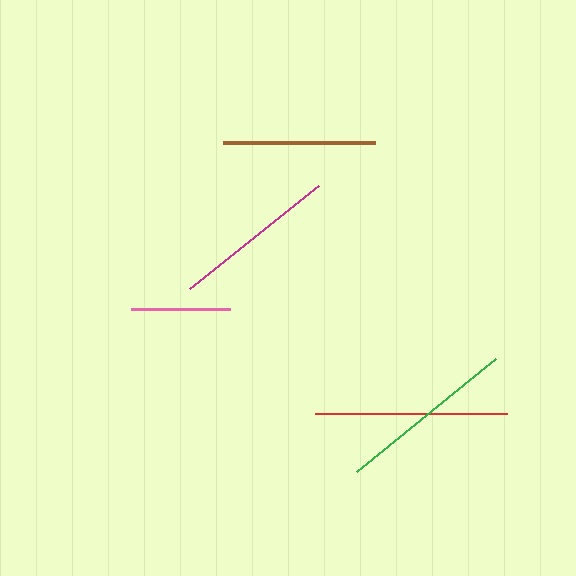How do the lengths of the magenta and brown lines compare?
The magenta and brown lines are approximately the same length.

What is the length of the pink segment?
The pink segment is approximately 99 pixels long.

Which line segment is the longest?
The red line is the longest at approximately 192 pixels.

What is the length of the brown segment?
The brown segment is approximately 152 pixels long.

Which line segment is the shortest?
The pink line is the shortest at approximately 99 pixels.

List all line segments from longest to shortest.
From longest to shortest: red, green, magenta, brown, pink.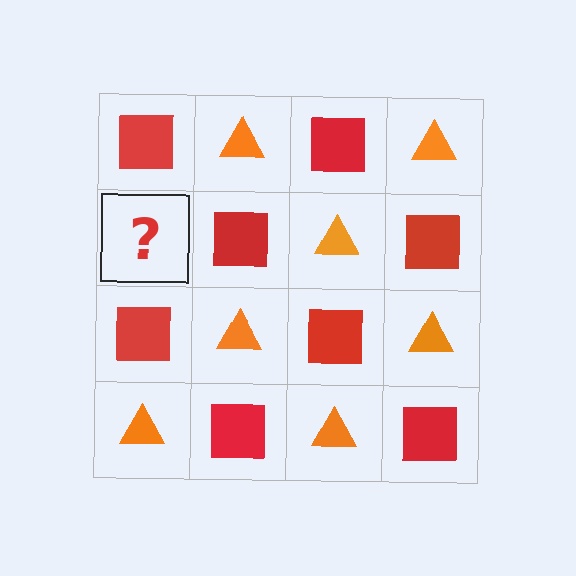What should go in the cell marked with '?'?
The missing cell should contain an orange triangle.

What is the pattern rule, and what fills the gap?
The rule is that it alternates red square and orange triangle in a checkerboard pattern. The gap should be filled with an orange triangle.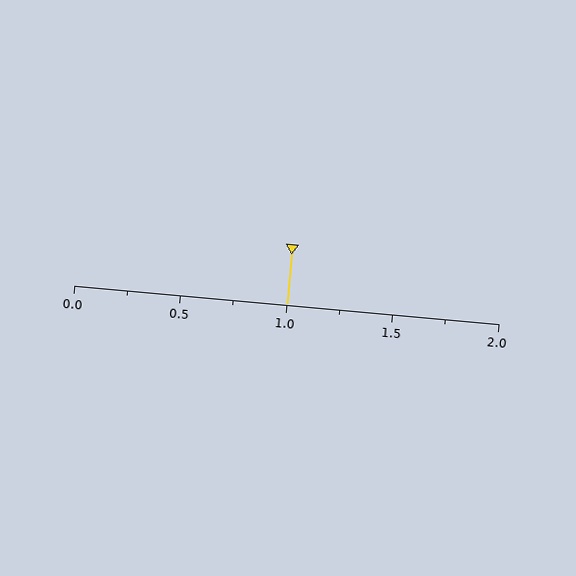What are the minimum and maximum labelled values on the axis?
The axis runs from 0.0 to 2.0.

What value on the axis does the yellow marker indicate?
The marker indicates approximately 1.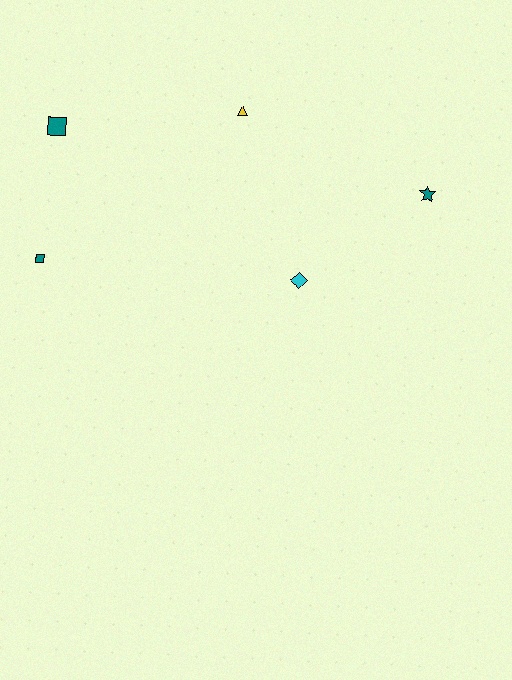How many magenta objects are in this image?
There are no magenta objects.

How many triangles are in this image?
There is 1 triangle.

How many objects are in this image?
There are 5 objects.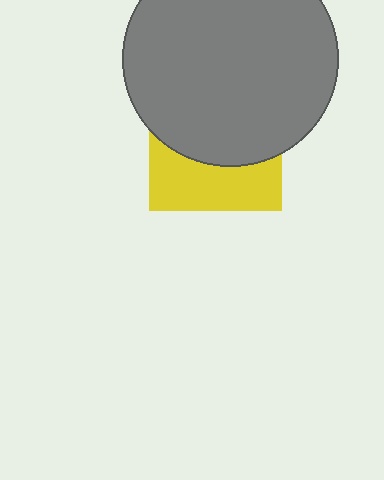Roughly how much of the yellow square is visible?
A small part of it is visible (roughly 39%).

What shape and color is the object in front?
The object in front is a gray circle.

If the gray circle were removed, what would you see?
You would see the complete yellow square.